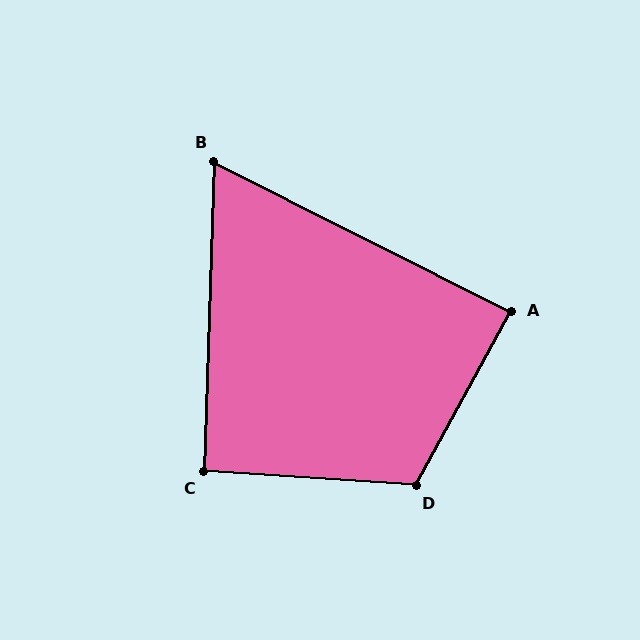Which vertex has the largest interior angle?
D, at approximately 115 degrees.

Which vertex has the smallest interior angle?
B, at approximately 65 degrees.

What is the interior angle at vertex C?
Approximately 92 degrees (approximately right).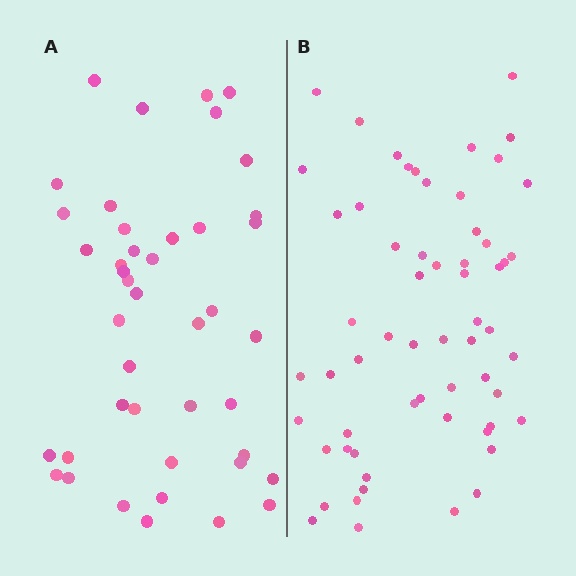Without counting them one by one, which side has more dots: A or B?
Region B (the right region) has more dots.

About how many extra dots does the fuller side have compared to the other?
Region B has approximately 15 more dots than region A.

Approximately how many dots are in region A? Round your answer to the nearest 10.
About 40 dots. (The exact count is 43, which rounds to 40.)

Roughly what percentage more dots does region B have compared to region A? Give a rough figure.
About 40% more.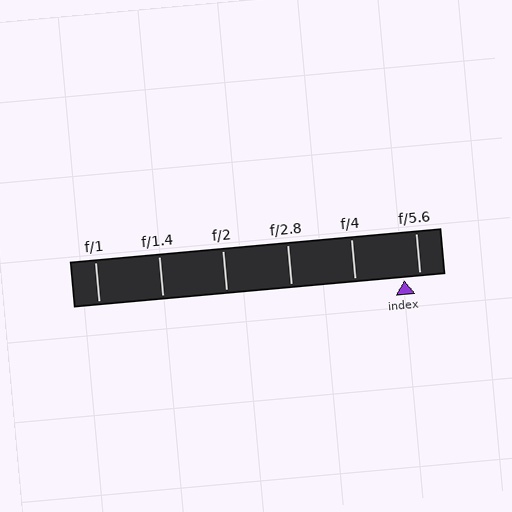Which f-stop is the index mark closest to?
The index mark is closest to f/5.6.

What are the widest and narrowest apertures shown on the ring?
The widest aperture shown is f/1 and the narrowest is f/5.6.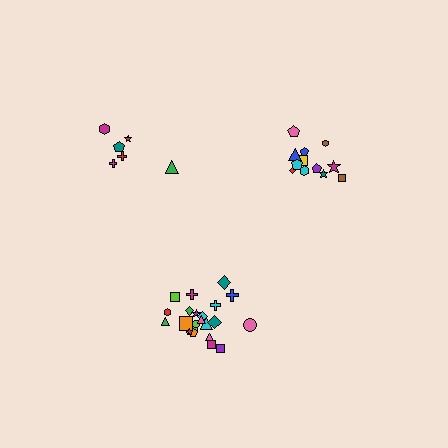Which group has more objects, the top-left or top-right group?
The top-right group.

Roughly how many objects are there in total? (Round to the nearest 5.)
Roughly 40 objects in total.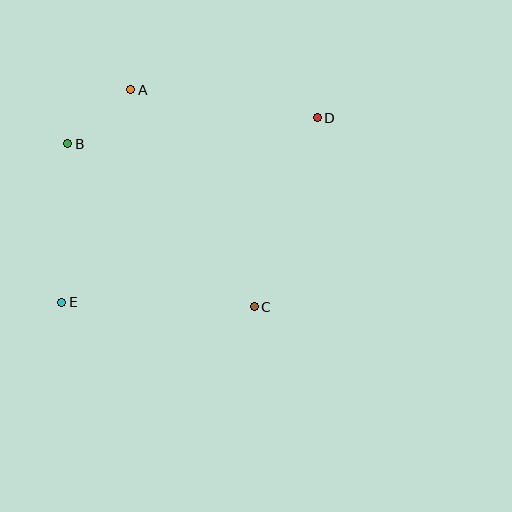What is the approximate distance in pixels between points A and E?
The distance between A and E is approximately 223 pixels.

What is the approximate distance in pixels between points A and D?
The distance between A and D is approximately 189 pixels.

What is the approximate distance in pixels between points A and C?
The distance between A and C is approximately 250 pixels.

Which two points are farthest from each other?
Points D and E are farthest from each other.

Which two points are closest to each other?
Points A and B are closest to each other.